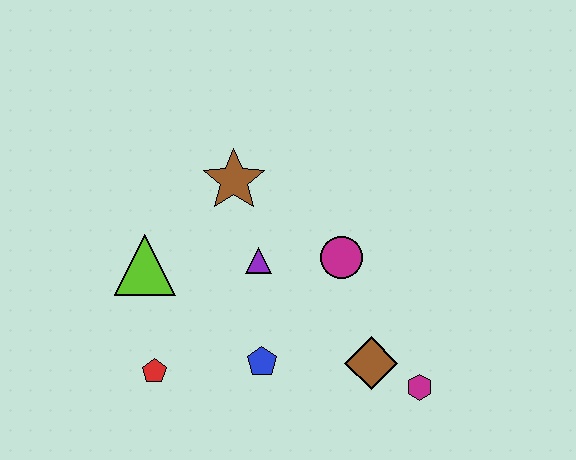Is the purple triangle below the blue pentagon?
No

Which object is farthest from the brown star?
The magenta hexagon is farthest from the brown star.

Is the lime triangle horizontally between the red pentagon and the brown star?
No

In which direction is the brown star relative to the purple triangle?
The brown star is above the purple triangle.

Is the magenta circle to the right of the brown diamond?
No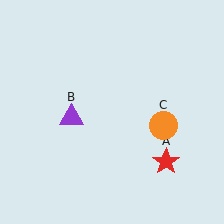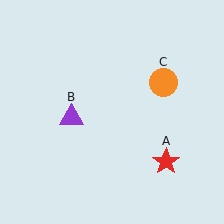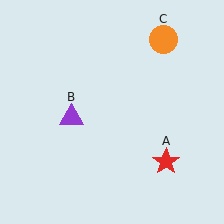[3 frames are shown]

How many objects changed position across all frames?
1 object changed position: orange circle (object C).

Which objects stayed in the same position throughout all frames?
Red star (object A) and purple triangle (object B) remained stationary.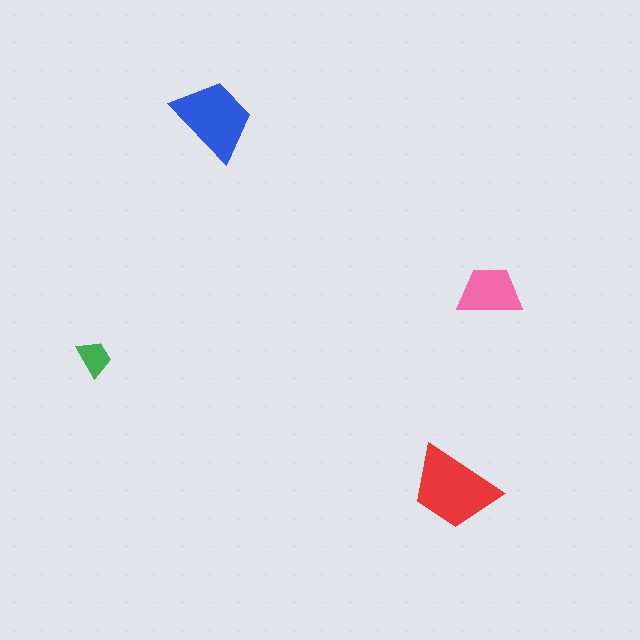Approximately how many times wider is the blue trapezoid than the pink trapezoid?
About 1.5 times wider.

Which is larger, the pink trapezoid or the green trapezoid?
The pink one.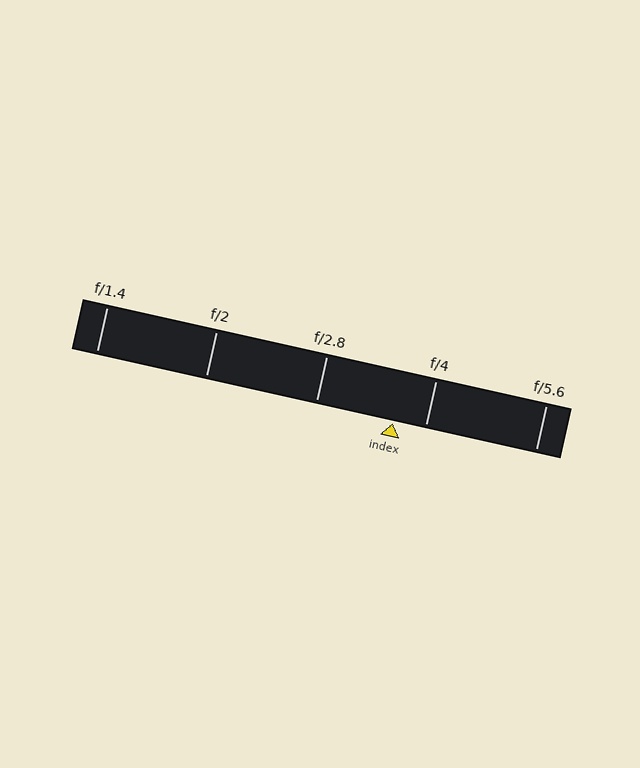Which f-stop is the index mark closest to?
The index mark is closest to f/4.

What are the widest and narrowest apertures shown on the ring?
The widest aperture shown is f/1.4 and the narrowest is f/5.6.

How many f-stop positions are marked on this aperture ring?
There are 5 f-stop positions marked.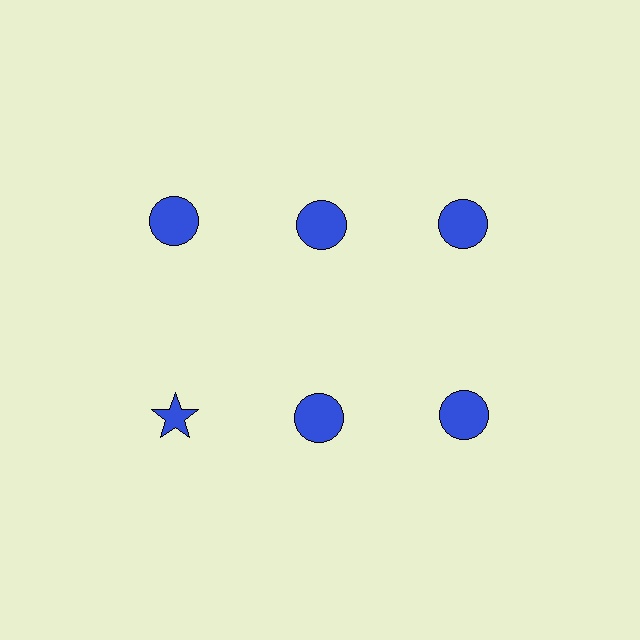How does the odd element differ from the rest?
It has a different shape: star instead of circle.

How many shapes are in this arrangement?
There are 6 shapes arranged in a grid pattern.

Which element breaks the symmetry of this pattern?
The blue star in the second row, leftmost column breaks the symmetry. All other shapes are blue circles.